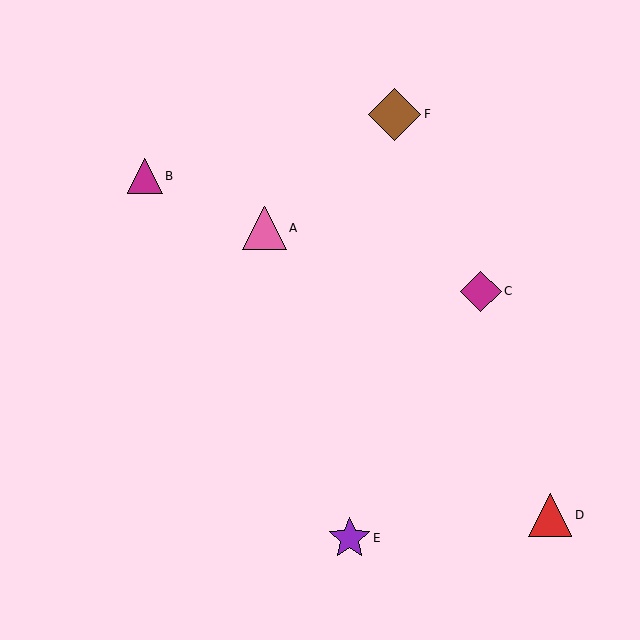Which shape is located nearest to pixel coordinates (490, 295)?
The magenta diamond (labeled C) at (481, 291) is nearest to that location.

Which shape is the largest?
The brown diamond (labeled F) is the largest.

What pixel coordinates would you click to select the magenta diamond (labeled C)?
Click at (481, 291) to select the magenta diamond C.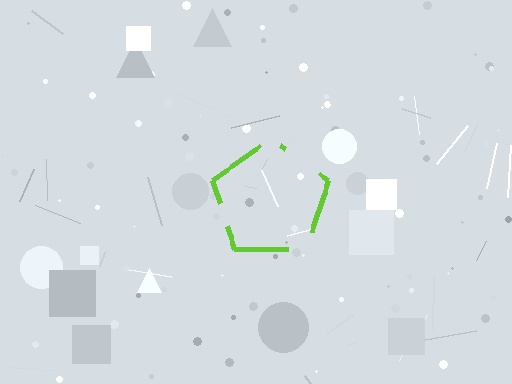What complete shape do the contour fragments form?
The contour fragments form a pentagon.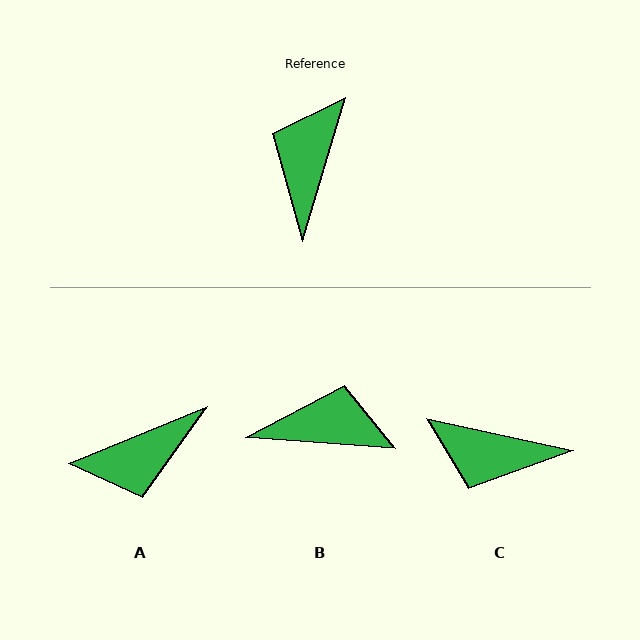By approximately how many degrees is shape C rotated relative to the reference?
Approximately 95 degrees counter-clockwise.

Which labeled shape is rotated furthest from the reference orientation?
A, about 129 degrees away.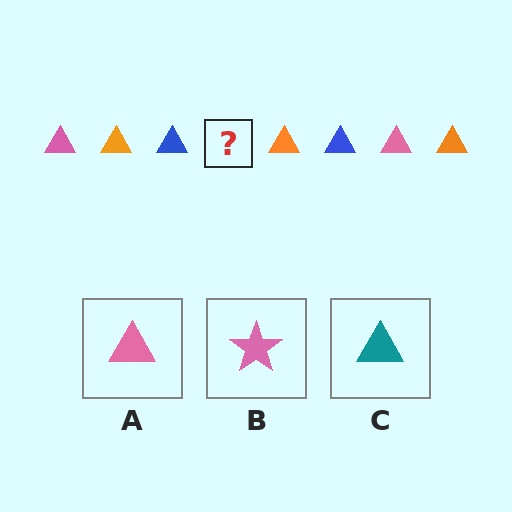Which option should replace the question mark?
Option A.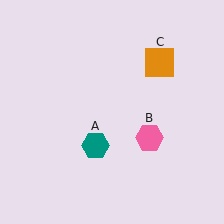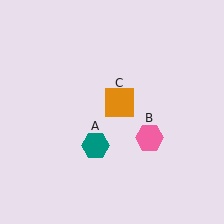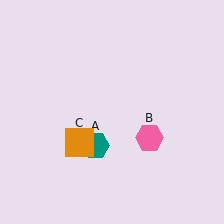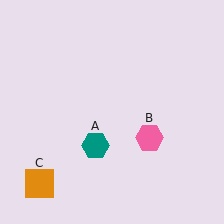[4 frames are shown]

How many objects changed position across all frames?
1 object changed position: orange square (object C).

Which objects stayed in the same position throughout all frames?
Teal hexagon (object A) and pink hexagon (object B) remained stationary.